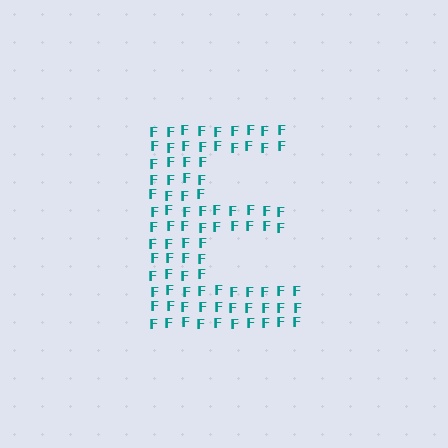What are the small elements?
The small elements are letter F's.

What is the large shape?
The large shape is the letter E.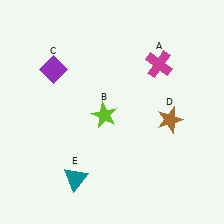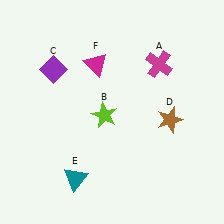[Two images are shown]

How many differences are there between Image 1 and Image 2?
There is 1 difference between the two images.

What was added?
A magenta triangle (F) was added in Image 2.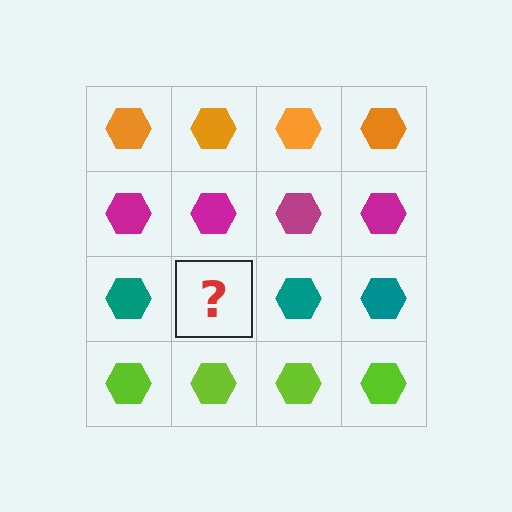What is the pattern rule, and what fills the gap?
The rule is that each row has a consistent color. The gap should be filled with a teal hexagon.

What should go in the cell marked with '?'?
The missing cell should contain a teal hexagon.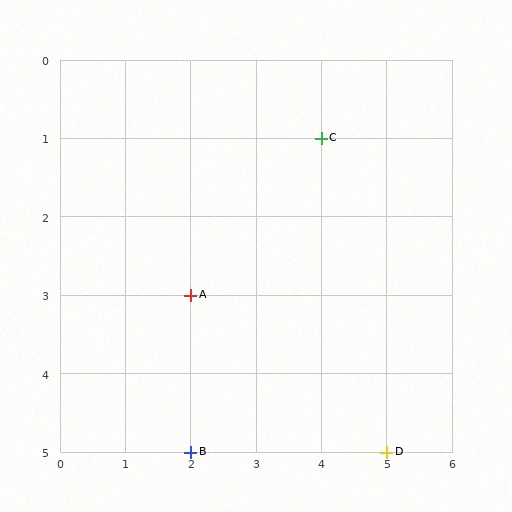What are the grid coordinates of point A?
Point A is at grid coordinates (2, 3).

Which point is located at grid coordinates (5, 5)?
Point D is at (5, 5).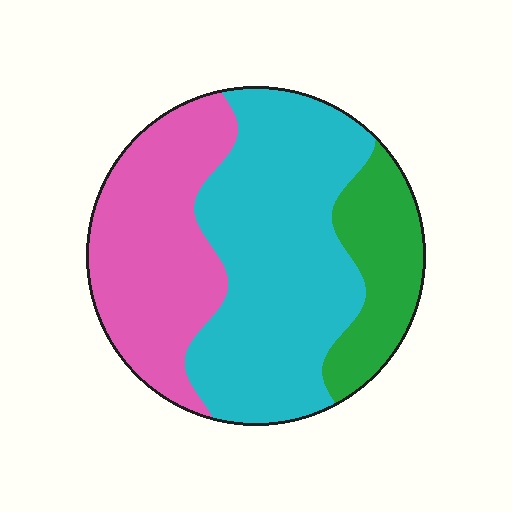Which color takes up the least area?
Green, at roughly 15%.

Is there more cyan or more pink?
Cyan.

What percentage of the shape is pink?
Pink takes up about one third (1/3) of the shape.